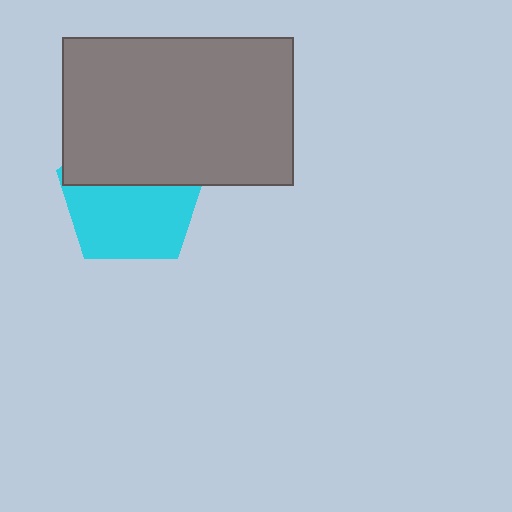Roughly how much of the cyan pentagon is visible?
About half of it is visible (roughly 58%).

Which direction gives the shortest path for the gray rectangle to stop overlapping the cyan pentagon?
Moving up gives the shortest separation.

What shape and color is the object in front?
The object in front is a gray rectangle.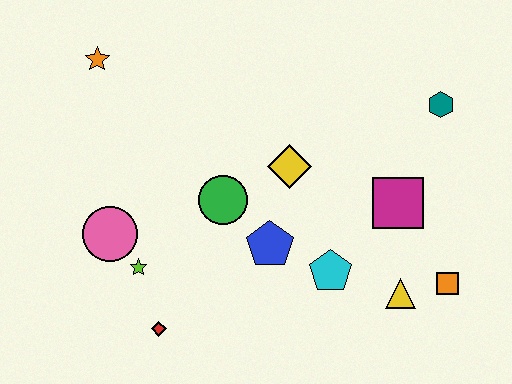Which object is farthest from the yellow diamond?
The orange star is farthest from the yellow diamond.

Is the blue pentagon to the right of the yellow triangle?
No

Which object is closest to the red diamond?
The lime star is closest to the red diamond.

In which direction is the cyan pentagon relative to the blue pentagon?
The cyan pentagon is to the right of the blue pentagon.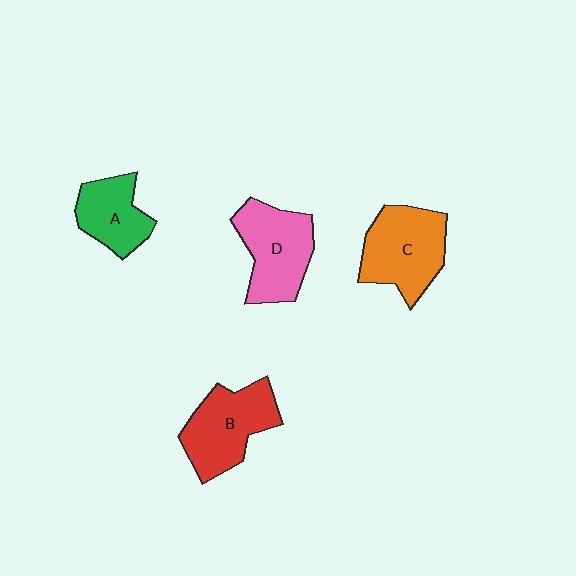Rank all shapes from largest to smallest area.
From largest to smallest: C (orange), B (red), D (pink), A (green).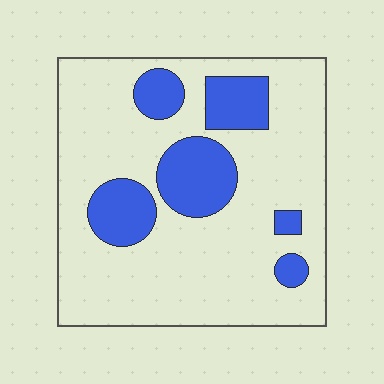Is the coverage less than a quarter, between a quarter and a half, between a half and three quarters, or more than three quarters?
Less than a quarter.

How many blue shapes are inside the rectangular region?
6.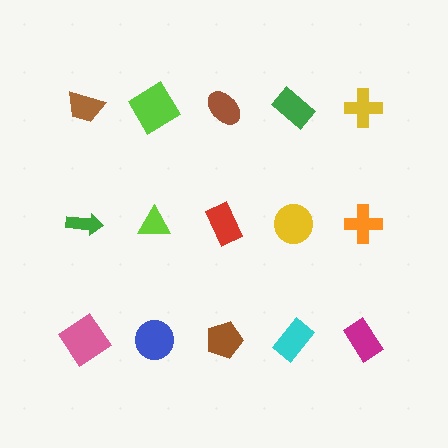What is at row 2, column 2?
A lime triangle.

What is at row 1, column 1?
A brown trapezoid.